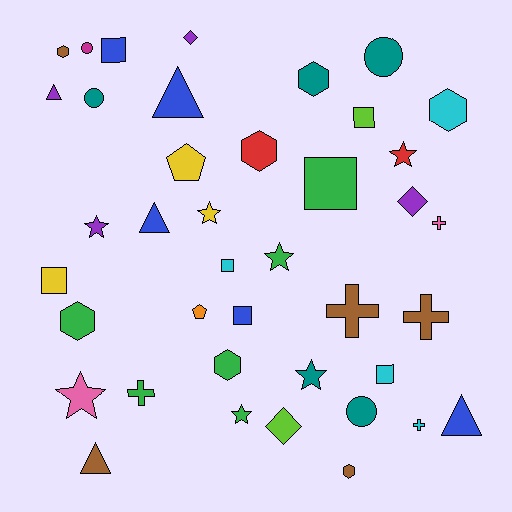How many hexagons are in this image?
There are 7 hexagons.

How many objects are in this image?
There are 40 objects.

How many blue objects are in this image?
There are 5 blue objects.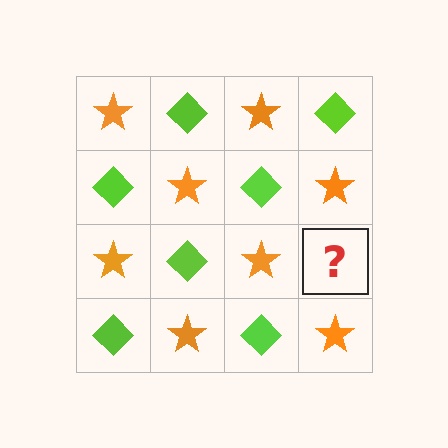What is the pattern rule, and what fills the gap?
The rule is that it alternates orange star and lime diamond in a checkerboard pattern. The gap should be filled with a lime diamond.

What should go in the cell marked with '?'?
The missing cell should contain a lime diamond.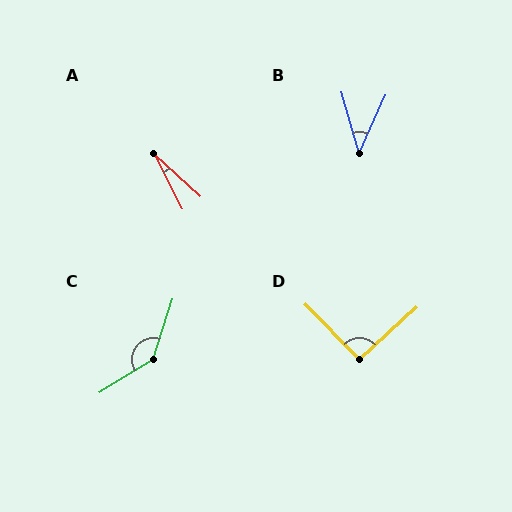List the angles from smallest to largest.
A (20°), B (40°), D (92°), C (140°).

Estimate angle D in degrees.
Approximately 92 degrees.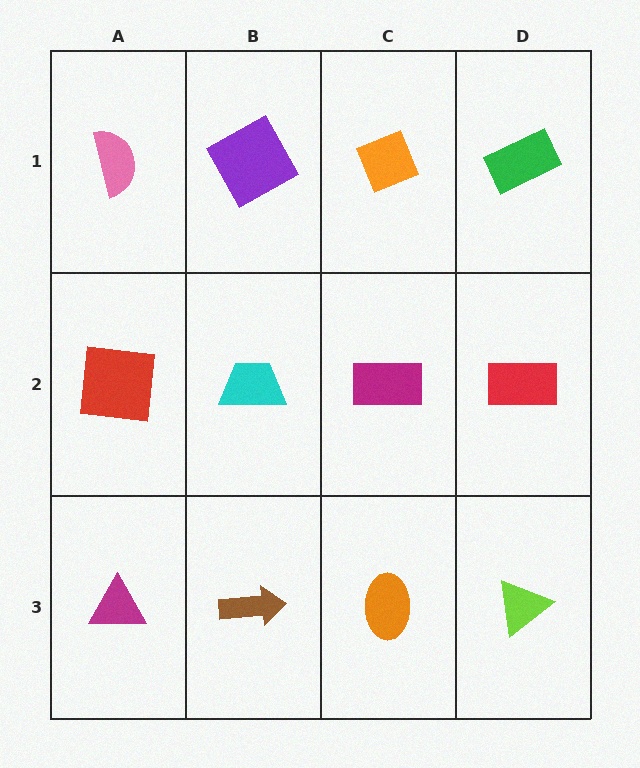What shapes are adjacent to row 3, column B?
A cyan trapezoid (row 2, column B), a magenta triangle (row 3, column A), an orange ellipse (row 3, column C).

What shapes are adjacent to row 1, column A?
A red square (row 2, column A), a purple square (row 1, column B).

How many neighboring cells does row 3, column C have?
3.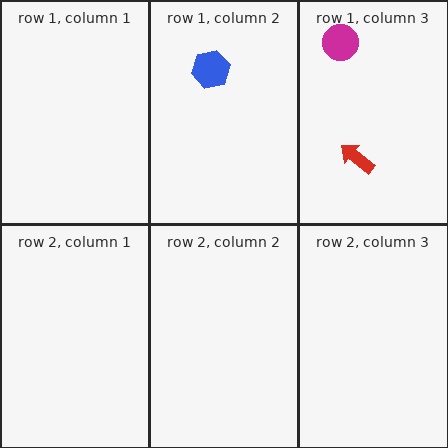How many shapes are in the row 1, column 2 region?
1.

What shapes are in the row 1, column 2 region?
The blue hexagon.